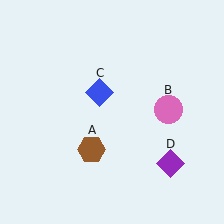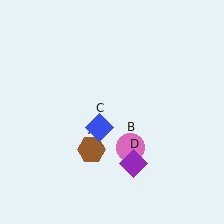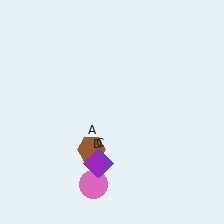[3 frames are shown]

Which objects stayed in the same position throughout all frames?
Brown hexagon (object A) remained stationary.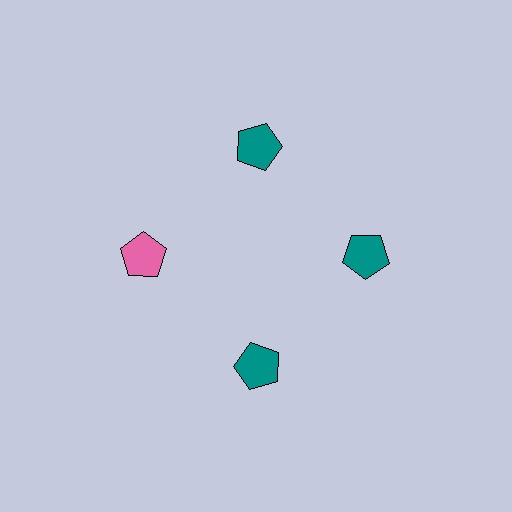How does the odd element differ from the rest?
It has a different color: pink instead of teal.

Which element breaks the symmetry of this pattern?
The pink pentagon at roughly the 9 o'clock position breaks the symmetry. All other shapes are teal pentagons.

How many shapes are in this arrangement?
There are 4 shapes arranged in a ring pattern.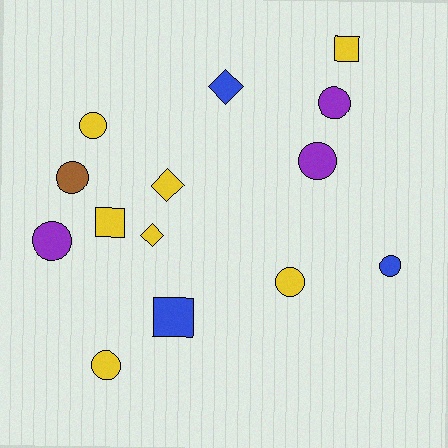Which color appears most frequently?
Yellow, with 7 objects.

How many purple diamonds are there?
There are no purple diamonds.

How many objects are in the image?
There are 14 objects.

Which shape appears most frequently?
Circle, with 8 objects.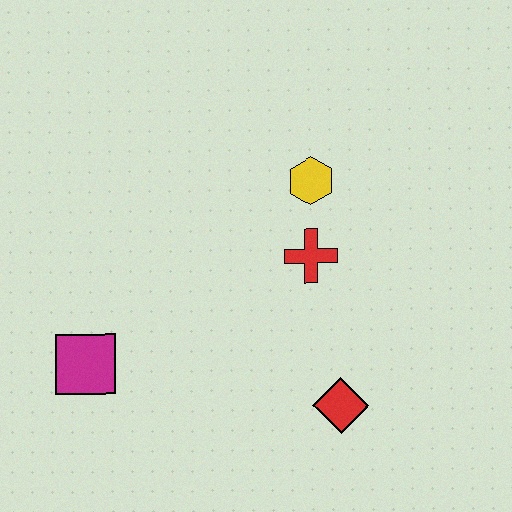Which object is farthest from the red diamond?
The magenta square is farthest from the red diamond.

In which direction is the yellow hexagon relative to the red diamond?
The yellow hexagon is above the red diamond.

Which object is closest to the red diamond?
The red cross is closest to the red diamond.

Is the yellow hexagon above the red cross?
Yes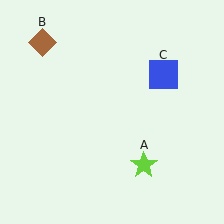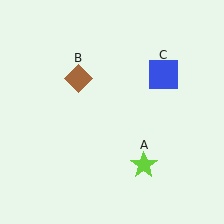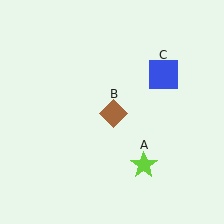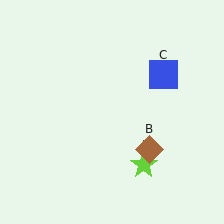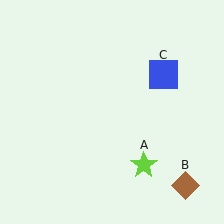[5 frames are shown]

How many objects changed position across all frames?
1 object changed position: brown diamond (object B).